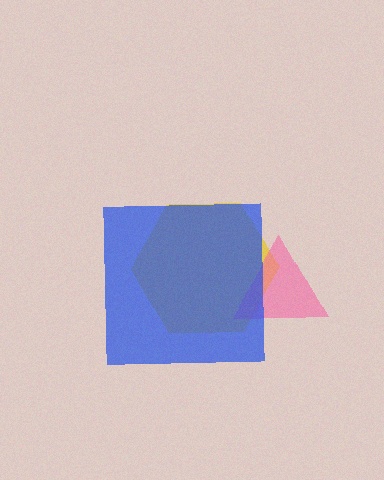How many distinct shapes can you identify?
There are 3 distinct shapes: a yellow hexagon, a pink triangle, a blue square.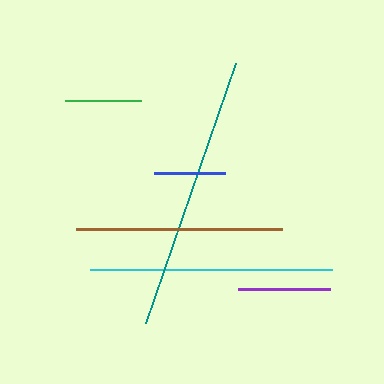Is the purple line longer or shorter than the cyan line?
The cyan line is longer than the purple line.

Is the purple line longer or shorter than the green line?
The purple line is longer than the green line.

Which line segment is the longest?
The teal line is the longest at approximately 275 pixels.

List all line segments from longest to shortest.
From longest to shortest: teal, cyan, brown, purple, green, blue.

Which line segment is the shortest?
The blue line is the shortest at approximately 71 pixels.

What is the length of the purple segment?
The purple segment is approximately 92 pixels long.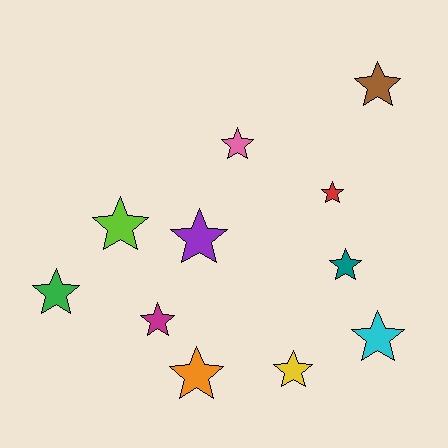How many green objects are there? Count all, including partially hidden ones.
There is 1 green object.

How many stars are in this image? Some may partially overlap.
There are 11 stars.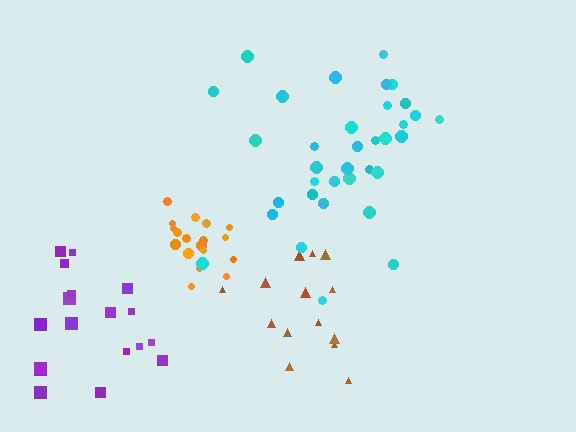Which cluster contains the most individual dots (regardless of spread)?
Cyan (35).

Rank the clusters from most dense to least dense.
orange, brown, cyan, purple.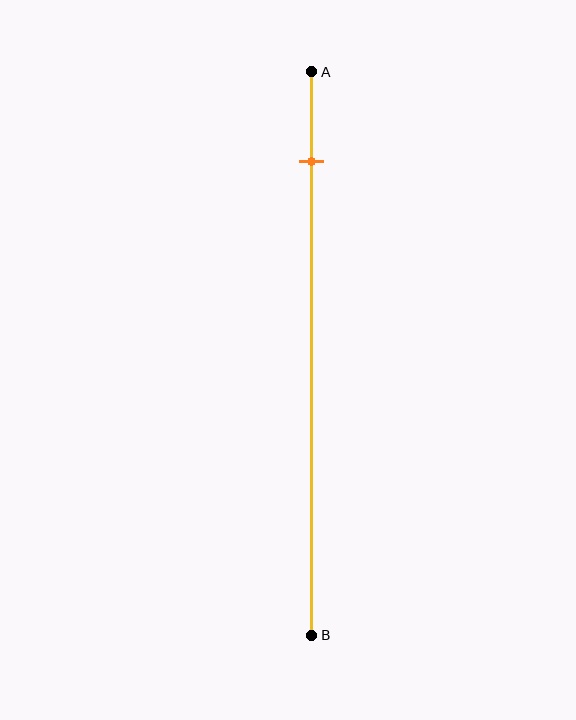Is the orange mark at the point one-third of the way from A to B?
No, the mark is at about 15% from A, not at the 33% one-third point.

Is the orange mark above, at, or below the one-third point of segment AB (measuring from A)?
The orange mark is above the one-third point of segment AB.